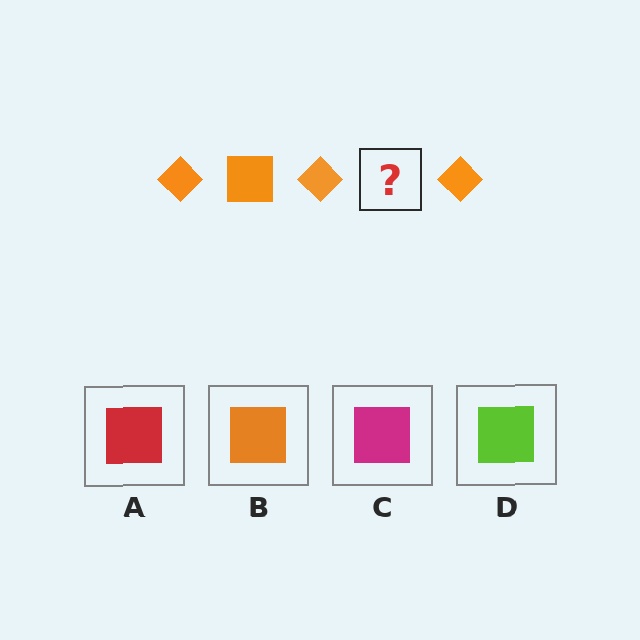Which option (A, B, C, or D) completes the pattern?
B.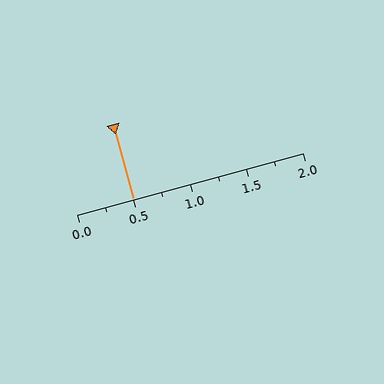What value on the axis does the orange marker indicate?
The marker indicates approximately 0.5.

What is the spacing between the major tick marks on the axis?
The major ticks are spaced 0.5 apart.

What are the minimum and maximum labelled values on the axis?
The axis runs from 0.0 to 2.0.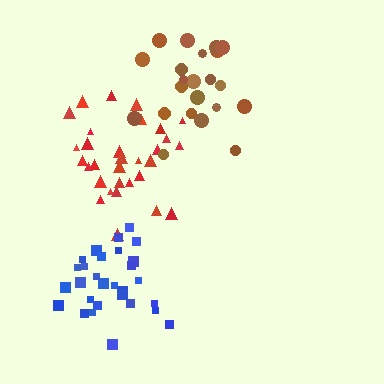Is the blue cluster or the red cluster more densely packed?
Blue.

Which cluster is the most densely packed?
Blue.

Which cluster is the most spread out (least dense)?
Brown.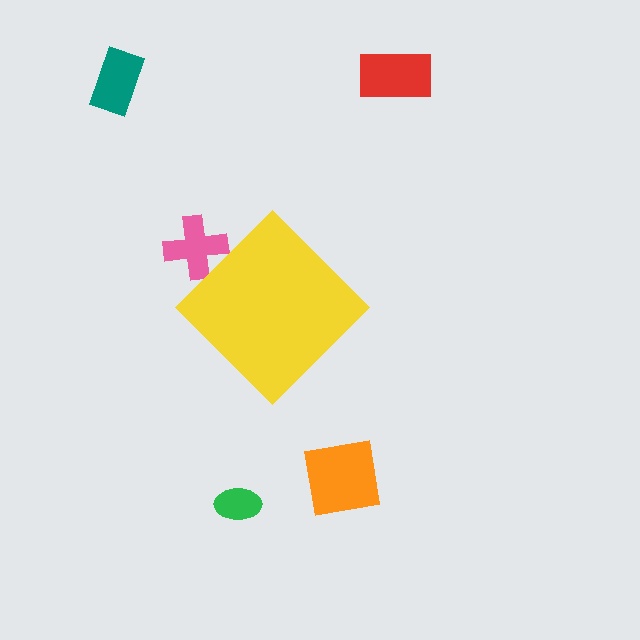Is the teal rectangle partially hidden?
No, the teal rectangle is fully visible.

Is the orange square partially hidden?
No, the orange square is fully visible.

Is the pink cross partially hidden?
Yes, the pink cross is partially hidden behind the yellow diamond.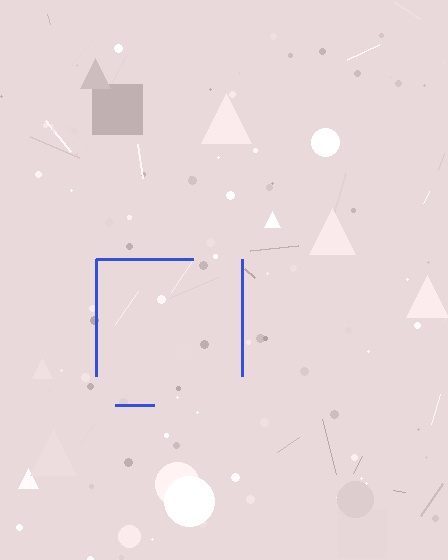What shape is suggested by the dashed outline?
The dashed outline suggests a square.